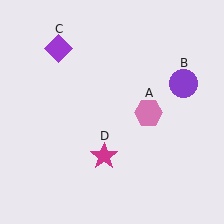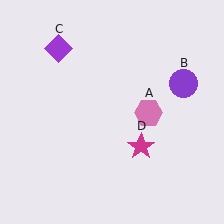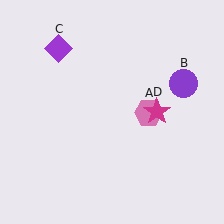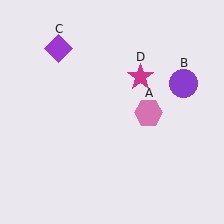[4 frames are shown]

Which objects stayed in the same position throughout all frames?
Pink hexagon (object A) and purple circle (object B) and purple diamond (object C) remained stationary.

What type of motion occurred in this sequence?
The magenta star (object D) rotated counterclockwise around the center of the scene.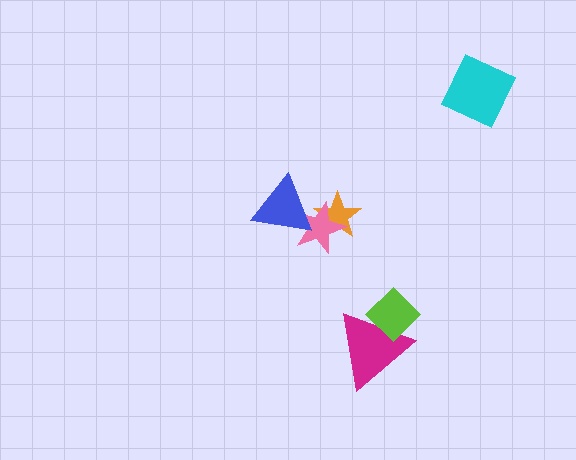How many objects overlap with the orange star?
2 objects overlap with the orange star.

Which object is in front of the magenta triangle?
The lime diamond is in front of the magenta triangle.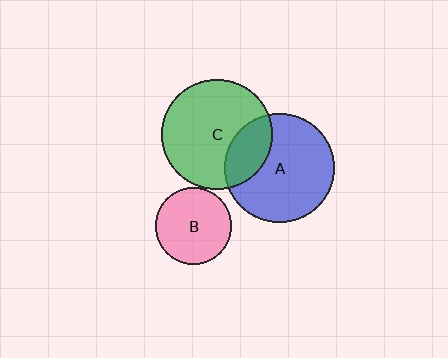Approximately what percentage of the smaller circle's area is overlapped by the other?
Approximately 25%.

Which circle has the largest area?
Circle C (green).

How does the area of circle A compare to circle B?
Approximately 2.0 times.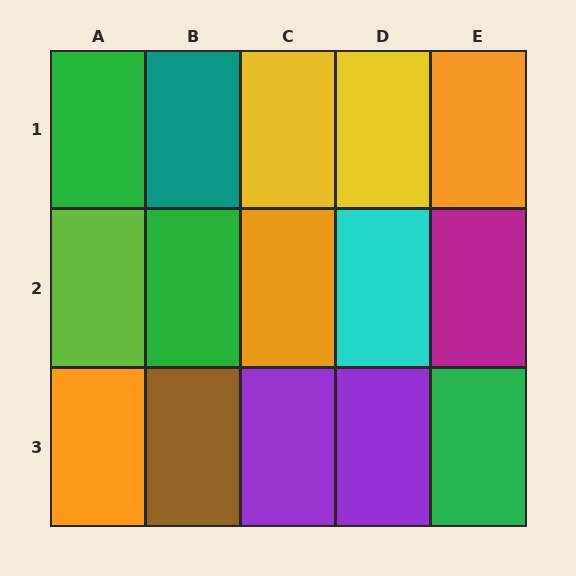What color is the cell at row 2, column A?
Lime.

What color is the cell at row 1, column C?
Yellow.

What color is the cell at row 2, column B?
Green.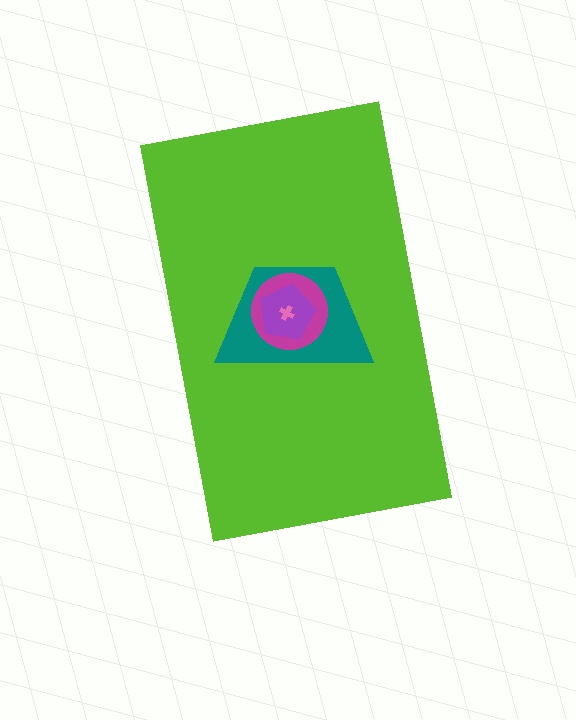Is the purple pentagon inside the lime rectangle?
Yes.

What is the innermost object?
The pink cross.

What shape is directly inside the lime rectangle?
The teal trapezoid.